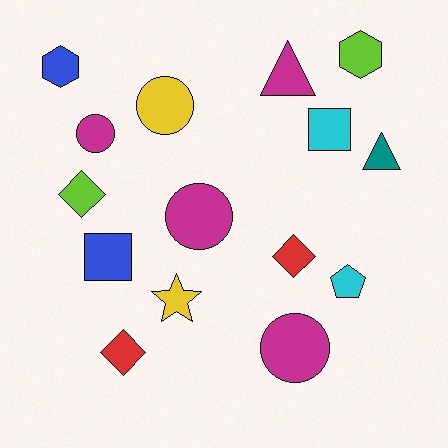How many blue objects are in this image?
There are 2 blue objects.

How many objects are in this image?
There are 15 objects.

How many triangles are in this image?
There are 2 triangles.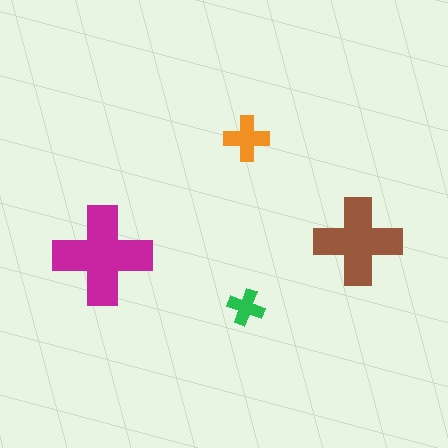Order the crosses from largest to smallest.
the magenta one, the brown one, the orange one, the green one.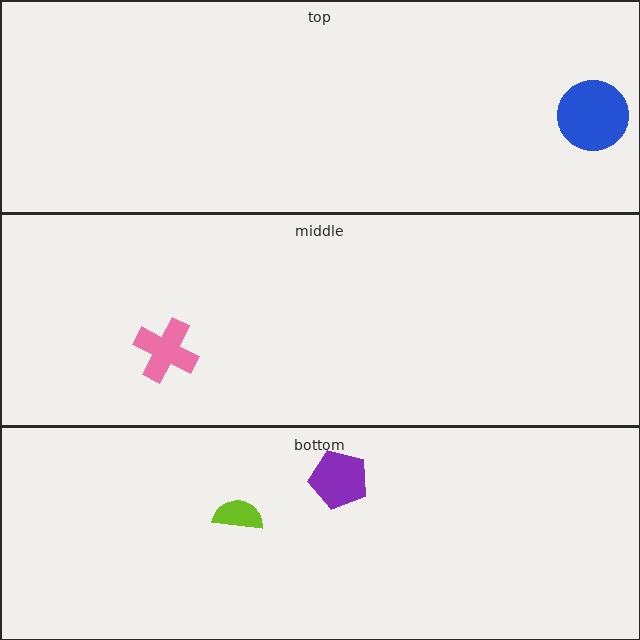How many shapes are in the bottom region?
2.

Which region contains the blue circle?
The top region.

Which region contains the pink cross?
The middle region.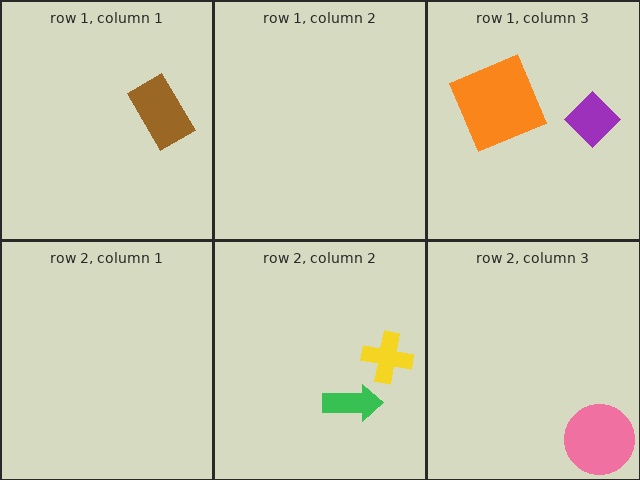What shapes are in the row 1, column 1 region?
The brown rectangle.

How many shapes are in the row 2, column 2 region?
2.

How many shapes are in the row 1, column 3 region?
2.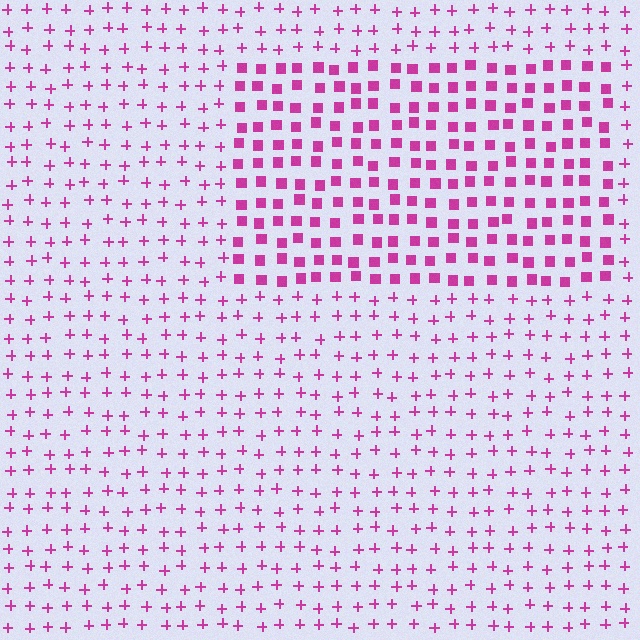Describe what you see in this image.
The image is filled with small magenta elements arranged in a uniform grid. A rectangle-shaped region contains squares, while the surrounding area contains plus signs. The boundary is defined purely by the change in element shape.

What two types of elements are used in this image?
The image uses squares inside the rectangle region and plus signs outside it.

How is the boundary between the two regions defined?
The boundary is defined by a change in element shape: squares inside vs. plus signs outside. All elements share the same color and spacing.